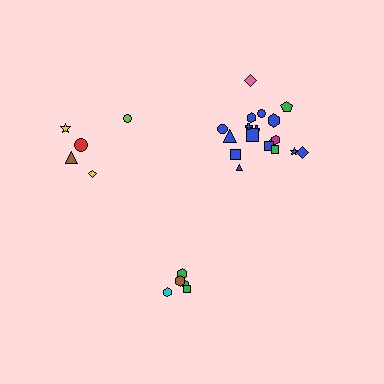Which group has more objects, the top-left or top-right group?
The top-right group.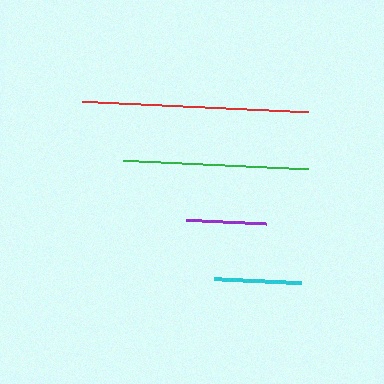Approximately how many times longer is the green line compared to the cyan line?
The green line is approximately 2.1 times the length of the cyan line.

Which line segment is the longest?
The red line is the longest at approximately 226 pixels.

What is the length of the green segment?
The green segment is approximately 185 pixels long.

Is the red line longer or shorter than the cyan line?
The red line is longer than the cyan line.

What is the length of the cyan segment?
The cyan segment is approximately 87 pixels long.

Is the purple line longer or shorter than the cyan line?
The cyan line is longer than the purple line.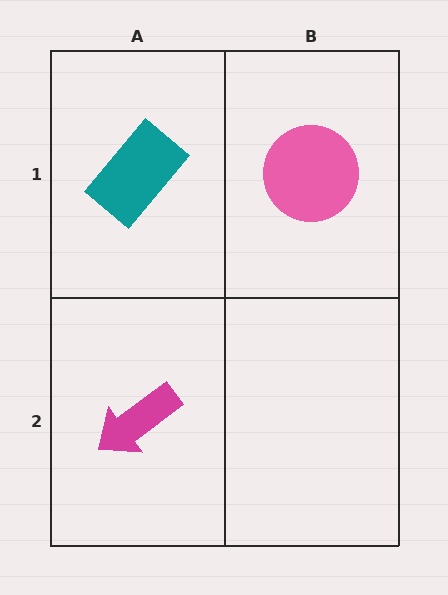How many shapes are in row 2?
1 shape.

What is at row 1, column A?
A teal rectangle.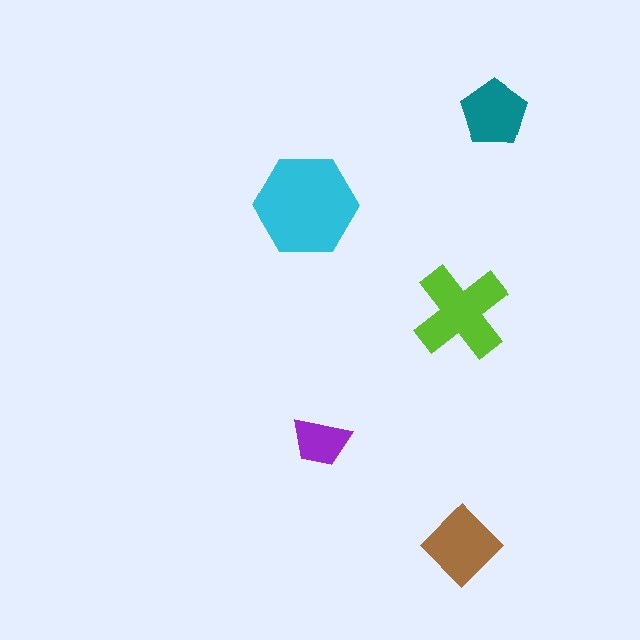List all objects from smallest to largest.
The purple trapezoid, the teal pentagon, the brown diamond, the lime cross, the cyan hexagon.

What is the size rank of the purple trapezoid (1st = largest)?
5th.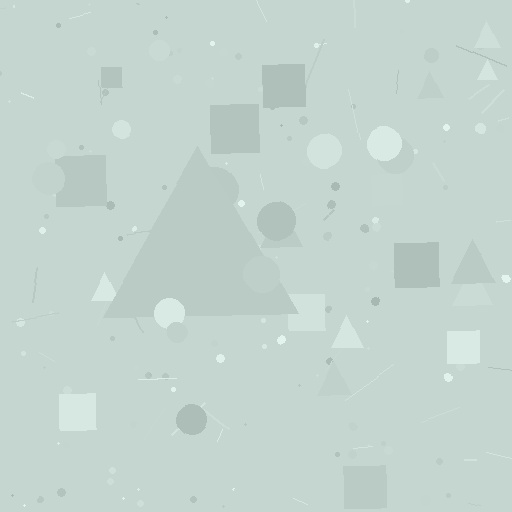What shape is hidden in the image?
A triangle is hidden in the image.